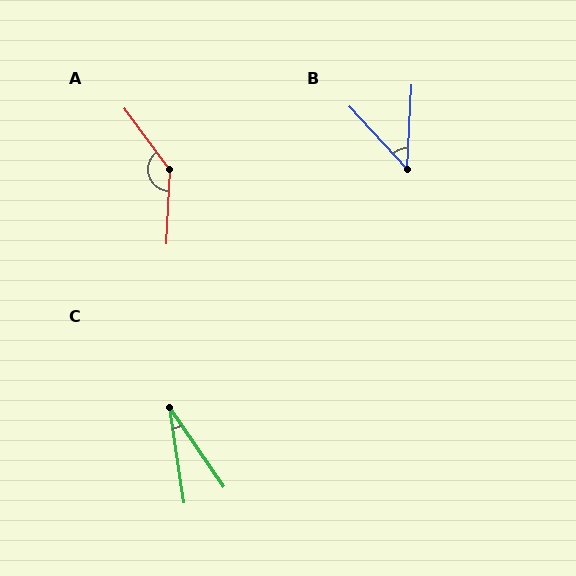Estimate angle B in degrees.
Approximately 46 degrees.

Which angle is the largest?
A, at approximately 141 degrees.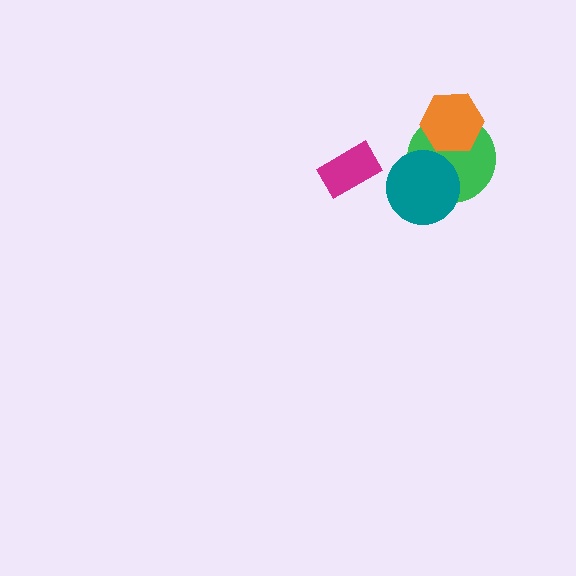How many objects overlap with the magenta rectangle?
0 objects overlap with the magenta rectangle.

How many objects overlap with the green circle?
2 objects overlap with the green circle.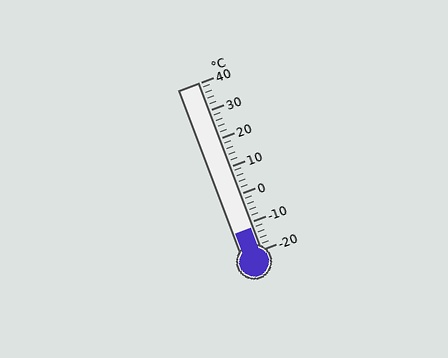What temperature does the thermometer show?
The thermometer shows approximately -12°C.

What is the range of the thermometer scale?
The thermometer scale ranges from -20°C to 40°C.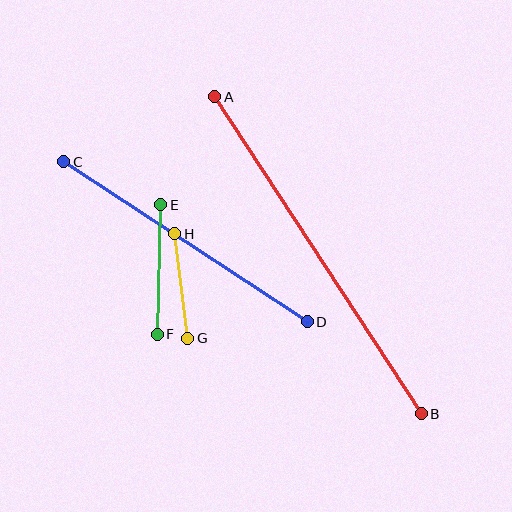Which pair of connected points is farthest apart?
Points A and B are farthest apart.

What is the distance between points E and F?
The distance is approximately 129 pixels.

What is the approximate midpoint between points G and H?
The midpoint is at approximately (181, 286) pixels.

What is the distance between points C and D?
The distance is approximately 291 pixels.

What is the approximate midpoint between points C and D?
The midpoint is at approximately (186, 242) pixels.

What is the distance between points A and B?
The distance is approximately 378 pixels.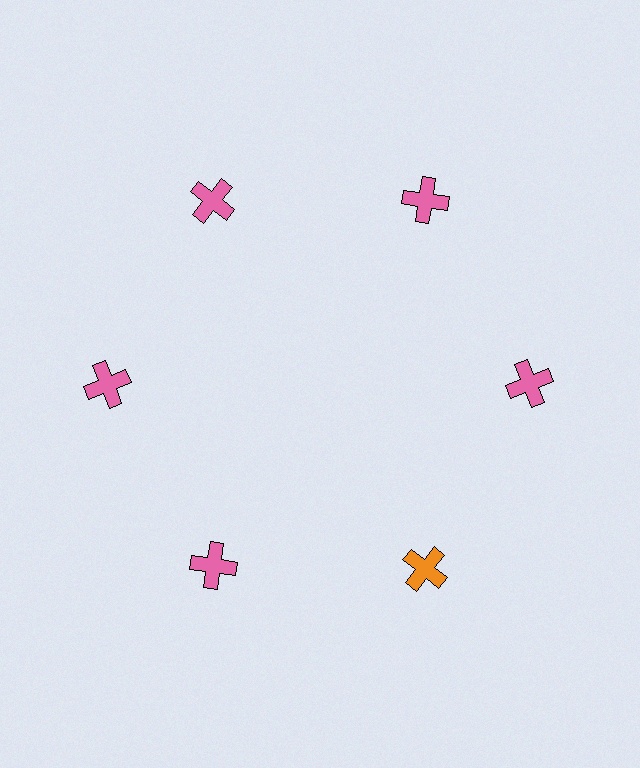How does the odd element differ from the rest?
It has a different color: orange instead of pink.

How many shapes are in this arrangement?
There are 6 shapes arranged in a ring pattern.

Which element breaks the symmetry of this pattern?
The orange cross at roughly the 5 o'clock position breaks the symmetry. All other shapes are pink crosses.